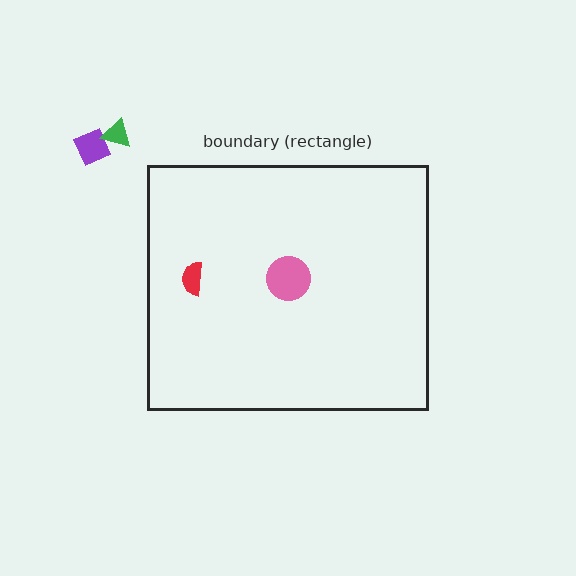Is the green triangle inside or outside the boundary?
Outside.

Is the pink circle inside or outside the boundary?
Inside.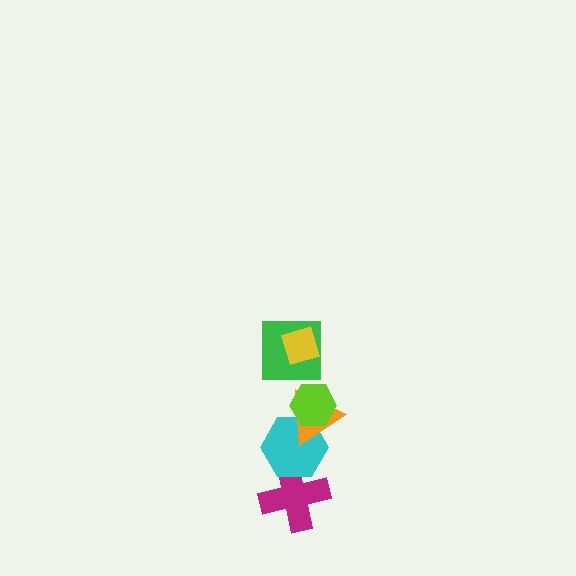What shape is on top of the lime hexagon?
The green square is on top of the lime hexagon.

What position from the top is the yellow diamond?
The yellow diamond is 1st from the top.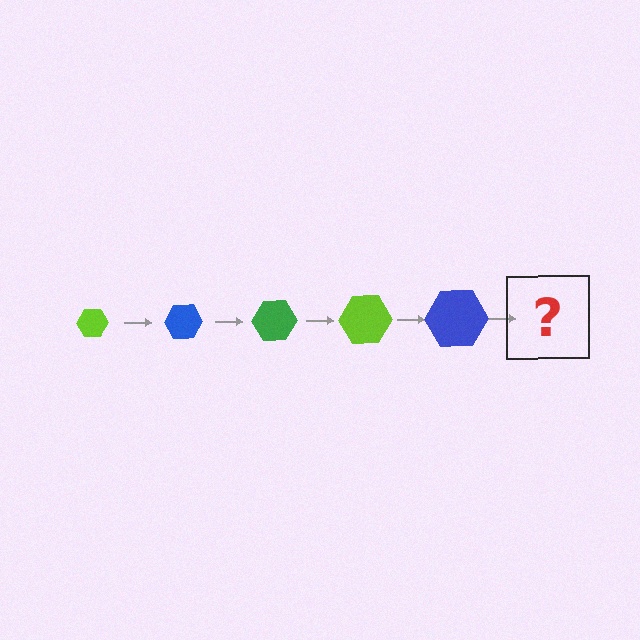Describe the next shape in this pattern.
It should be a green hexagon, larger than the previous one.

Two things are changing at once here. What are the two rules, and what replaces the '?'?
The two rules are that the hexagon grows larger each step and the color cycles through lime, blue, and green. The '?' should be a green hexagon, larger than the previous one.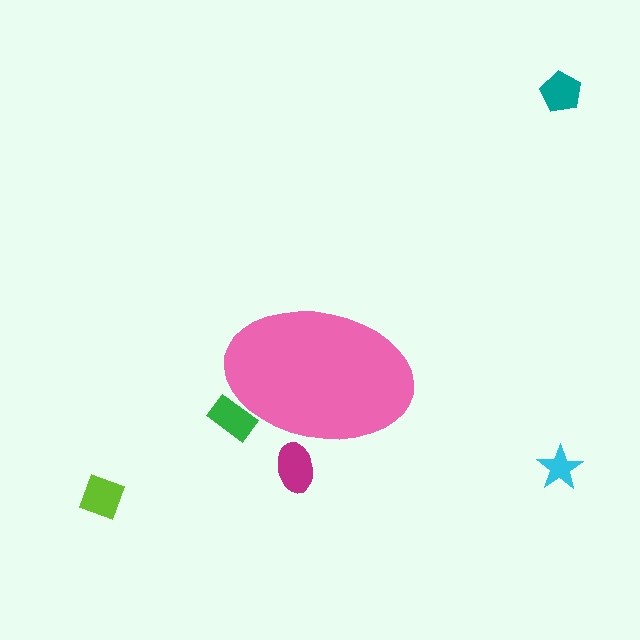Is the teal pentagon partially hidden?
No, the teal pentagon is fully visible.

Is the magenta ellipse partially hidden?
Yes, the magenta ellipse is partially hidden behind the pink ellipse.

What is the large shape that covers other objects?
A pink ellipse.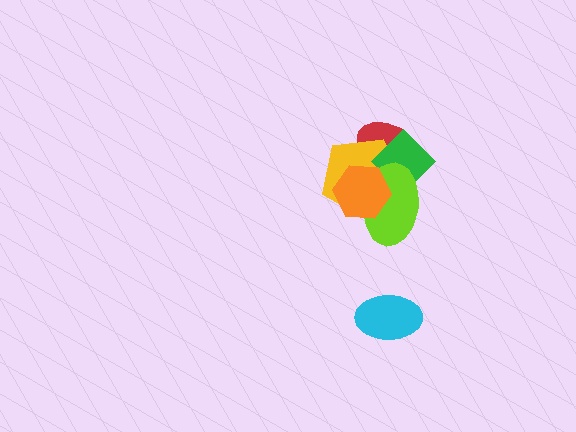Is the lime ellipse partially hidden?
Yes, it is partially covered by another shape.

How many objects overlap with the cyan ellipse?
0 objects overlap with the cyan ellipse.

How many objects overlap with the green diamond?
4 objects overlap with the green diamond.